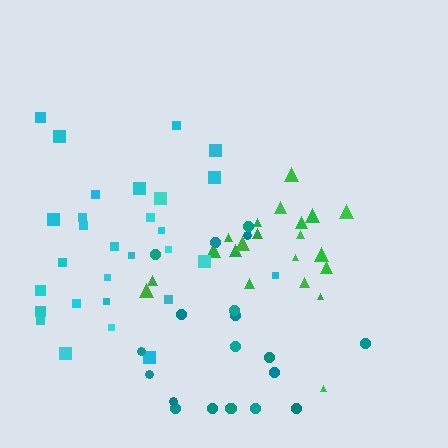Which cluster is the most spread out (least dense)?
Teal.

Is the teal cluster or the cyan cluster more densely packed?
Cyan.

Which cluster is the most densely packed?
Cyan.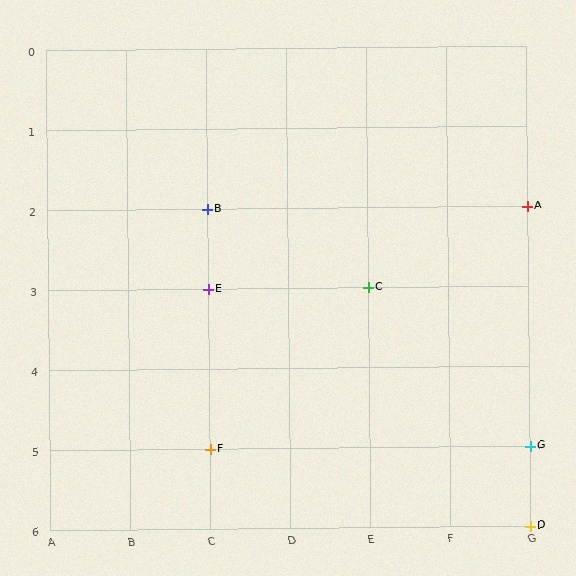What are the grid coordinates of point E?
Point E is at grid coordinates (C, 3).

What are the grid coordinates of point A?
Point A is at grid coordinates (G, 2).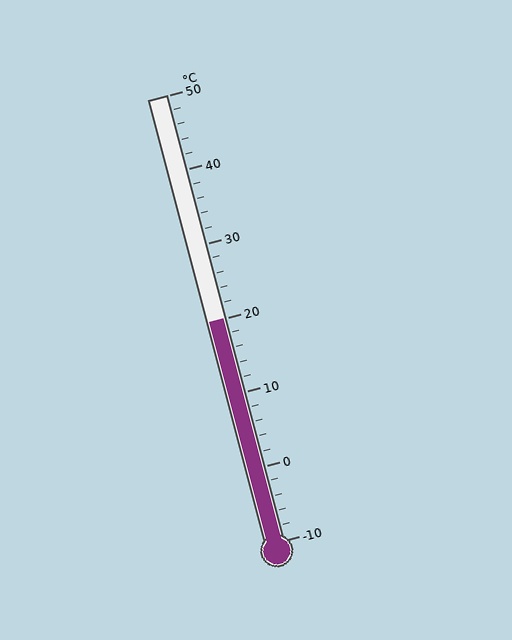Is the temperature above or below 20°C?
The temperature is at 20°C.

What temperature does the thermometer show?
The thermometer shows approximately 20°C.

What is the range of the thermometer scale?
The thermometer scale ranges from -10°C to 50°C.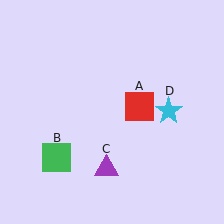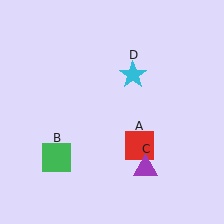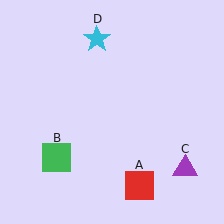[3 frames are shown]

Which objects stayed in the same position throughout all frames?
Green square (object B) remained stationary.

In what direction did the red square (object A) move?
The red square (object A) moved down.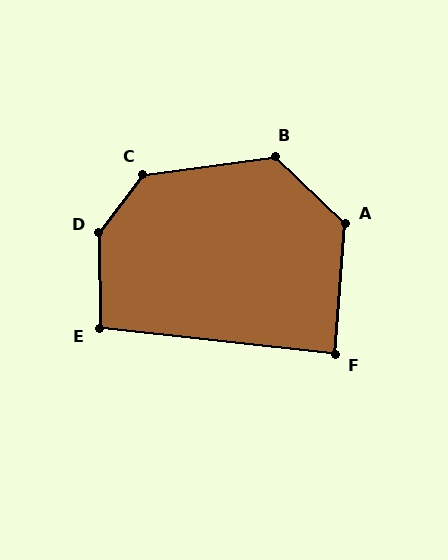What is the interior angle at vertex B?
Approximately 129 degrees (obtuse).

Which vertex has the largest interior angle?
D, at approximately 143 degrees.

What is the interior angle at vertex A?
Approximately 129 degrees (obtuse).